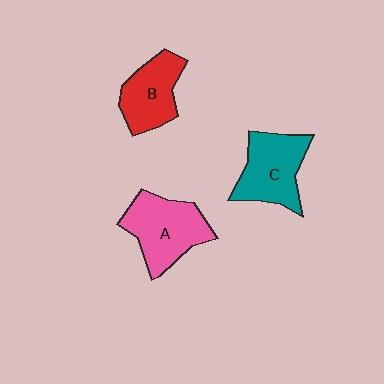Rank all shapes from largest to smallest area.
From largest to smallest: A (pink), C (teal), B (red).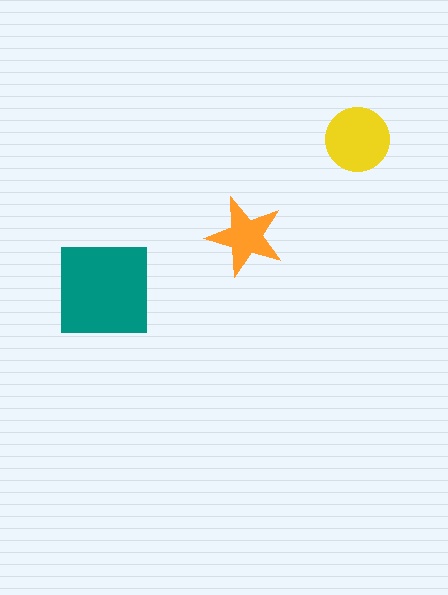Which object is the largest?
The teal square.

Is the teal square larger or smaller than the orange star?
Larger.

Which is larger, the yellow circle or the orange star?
The yellow circle.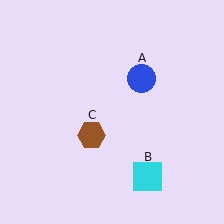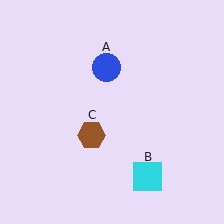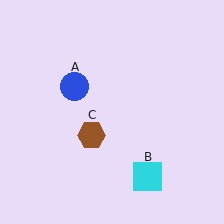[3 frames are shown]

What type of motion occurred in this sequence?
The blue circle (object A) rotated counterclockwise around the center of the scene.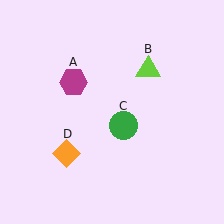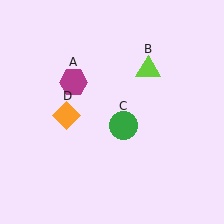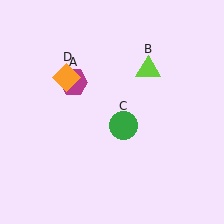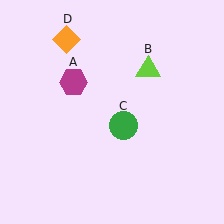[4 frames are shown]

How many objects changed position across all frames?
1 object changed position: orange diamond (object D).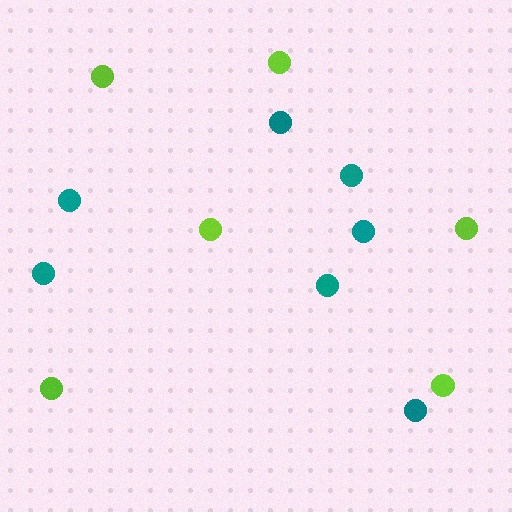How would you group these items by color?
There are 2 groups: one group of lime circles (6) and one group of teal circles (7).